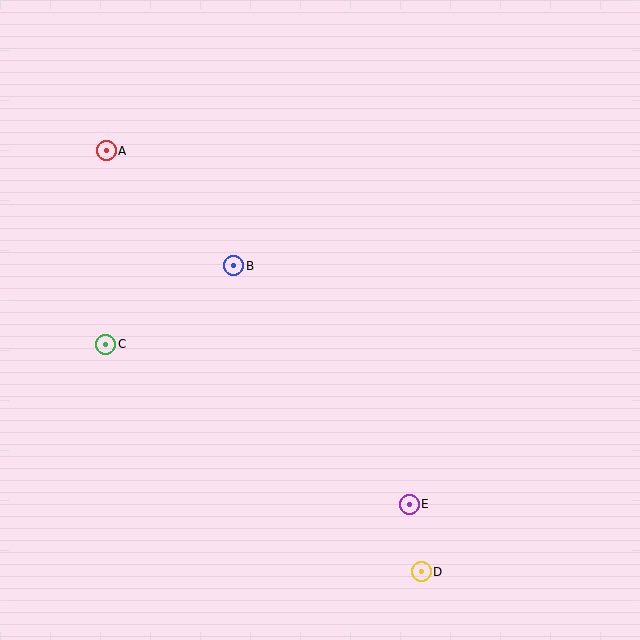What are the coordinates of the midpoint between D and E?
The midpoint between D and E is at (415, 538).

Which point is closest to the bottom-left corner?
Point C is closest to the bottom-left corner.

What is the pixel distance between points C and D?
The distance between C and D is 389 pixels.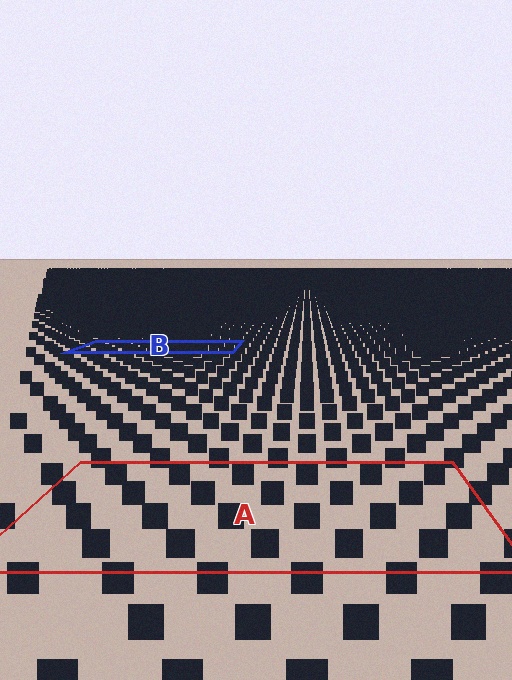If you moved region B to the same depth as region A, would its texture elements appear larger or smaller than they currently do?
They would appear larger. At a closer depth, the same texture elements are projected at a bigger on-screen size.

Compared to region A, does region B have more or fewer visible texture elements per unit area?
Region B has more texture elements per unit area — they are packed more densely because it is farther away.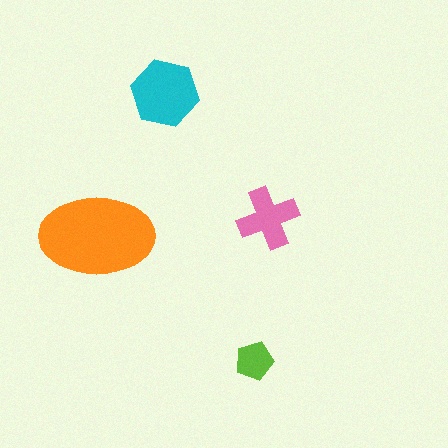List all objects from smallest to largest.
The lime pentagon, the pink cross, the cyan hexagon, the orange ellipse.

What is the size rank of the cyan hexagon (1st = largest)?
2nd.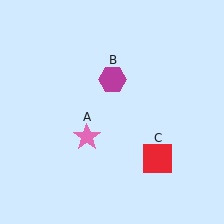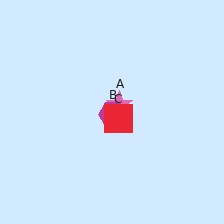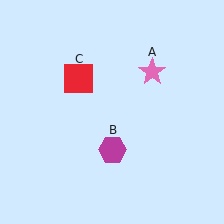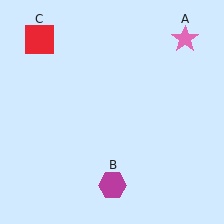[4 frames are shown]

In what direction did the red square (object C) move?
The red square (object C) moved up and to the left.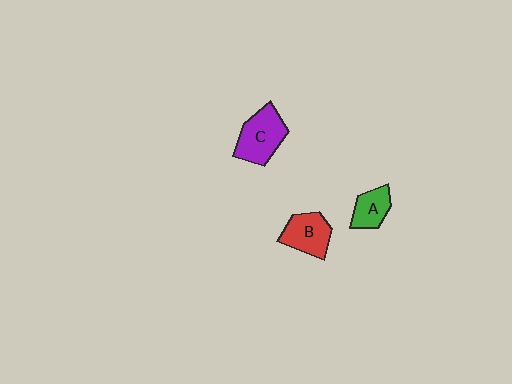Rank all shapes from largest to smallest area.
From largest to smallest: C (purple), B (red), A (green).